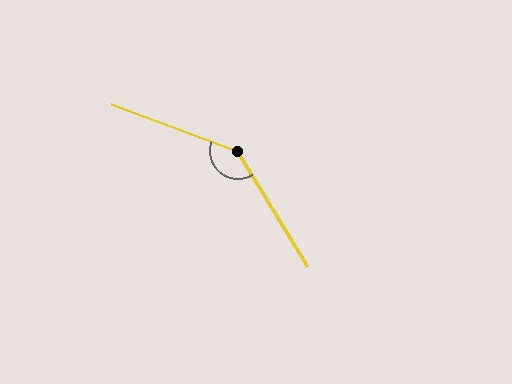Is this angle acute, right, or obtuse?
It is obtuse.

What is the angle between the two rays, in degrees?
Approximately 141 degrees.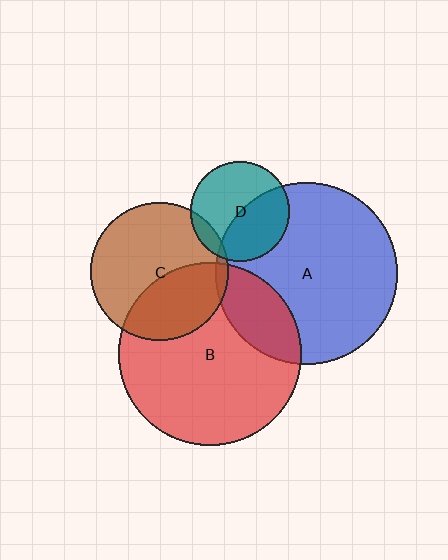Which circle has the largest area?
Circle B (red).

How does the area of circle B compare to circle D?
Approximately 3.4 times.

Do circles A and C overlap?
Yes.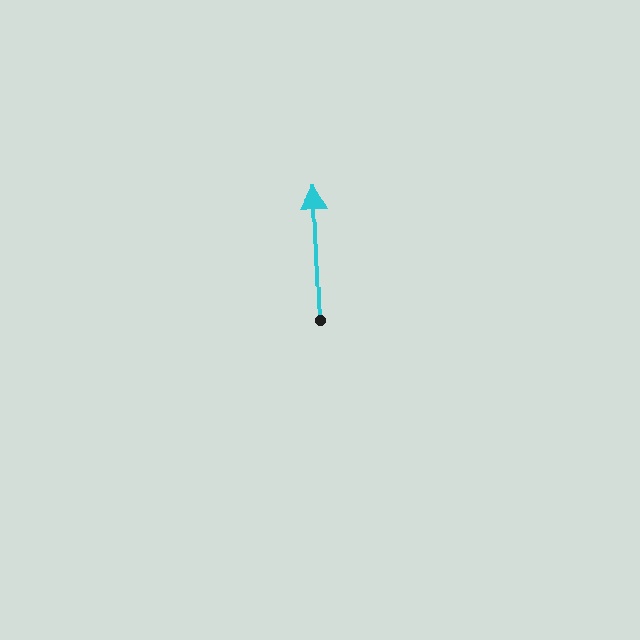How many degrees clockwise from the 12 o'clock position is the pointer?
Approximately 359 degrees.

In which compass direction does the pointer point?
North.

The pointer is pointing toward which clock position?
Roughly 12 o'clock.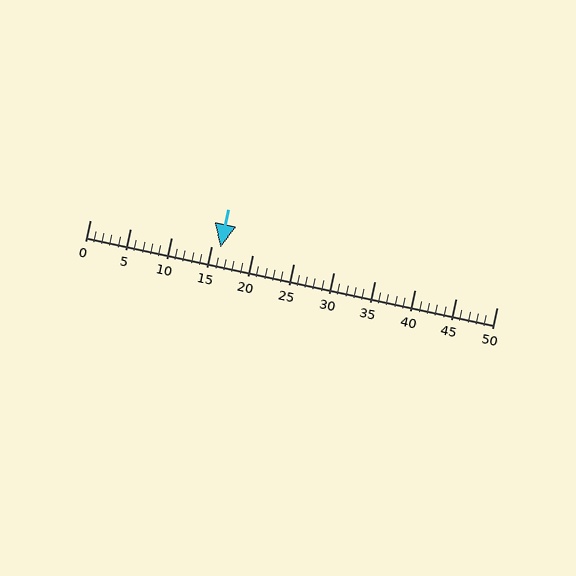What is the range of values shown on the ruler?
The ruler shows values from 0 to 50.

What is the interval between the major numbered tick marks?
The major tick marks are spaced 5 units apart.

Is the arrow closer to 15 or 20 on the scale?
The arrow is closer to 15.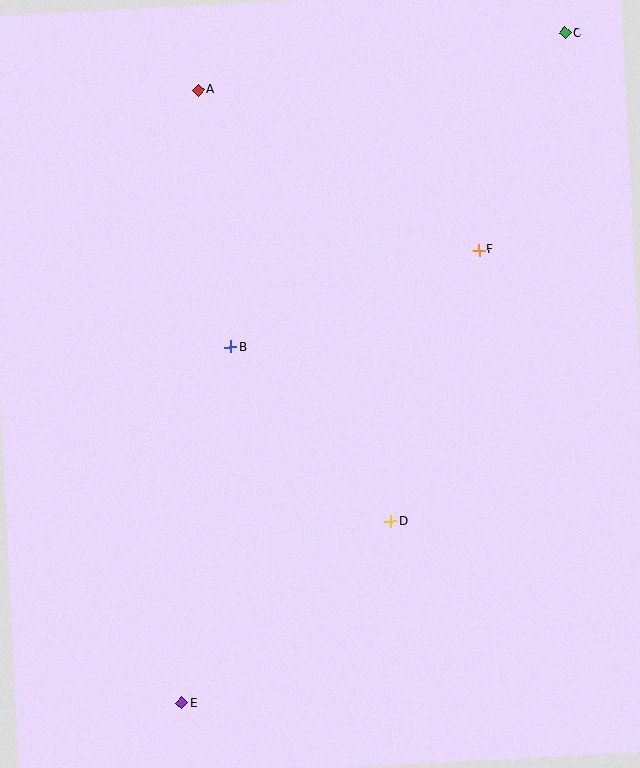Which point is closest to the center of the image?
Point B at (231, 347) is closest to the center.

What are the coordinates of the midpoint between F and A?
The midpoint between F and A is at (338, 170).